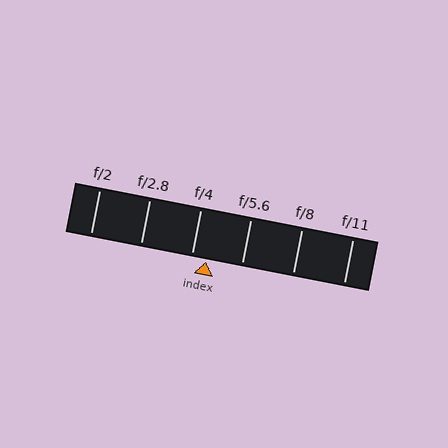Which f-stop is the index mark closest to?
The index mark is closest to f/4.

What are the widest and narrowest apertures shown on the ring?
The widest aperture shown is f/2 and the narrowest is f/11.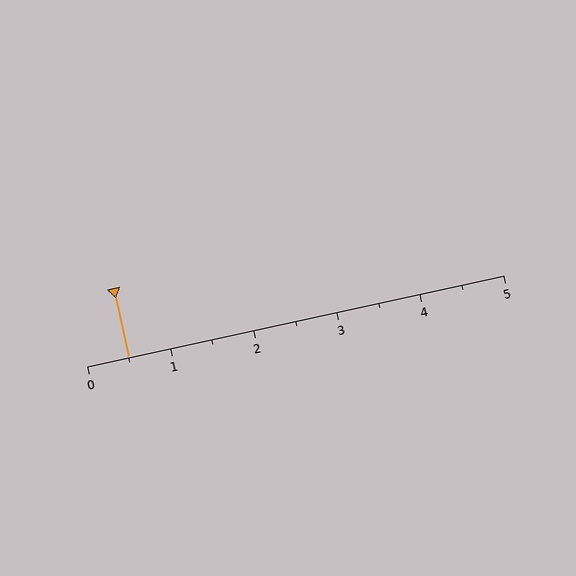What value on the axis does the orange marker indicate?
The marker indicates approximately 0.5.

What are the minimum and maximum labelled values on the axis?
The axis runs from 0 to 5.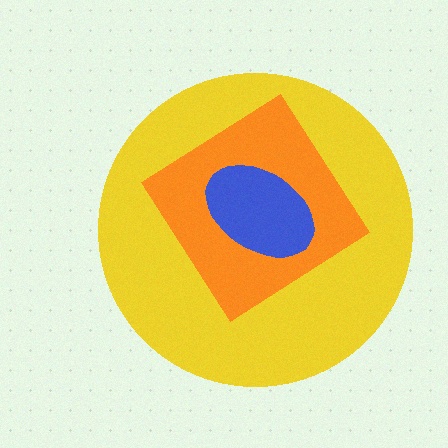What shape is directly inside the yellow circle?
The orange diamond.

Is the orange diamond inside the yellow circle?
Yes.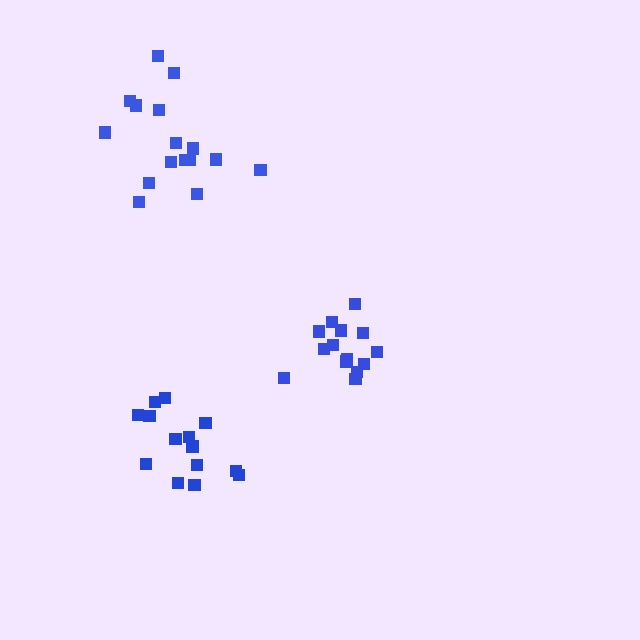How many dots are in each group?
Group 1: 14 dots, Group 2: 16 dots, Group 3: 14 dots (44 total).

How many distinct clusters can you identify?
There are 3 distinct clusters.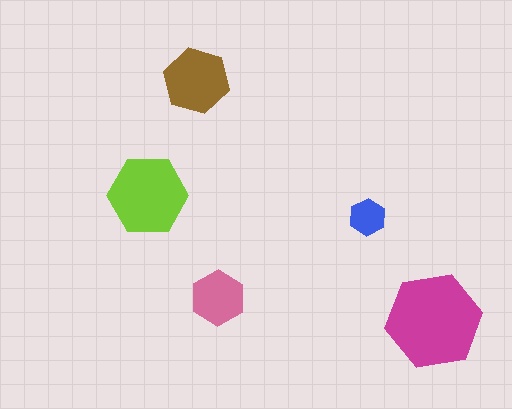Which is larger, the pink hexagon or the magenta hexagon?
The magenta one.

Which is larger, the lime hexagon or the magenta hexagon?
The magenta one.